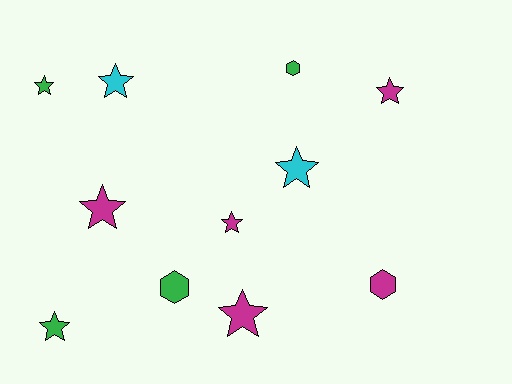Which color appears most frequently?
Magenta, with 5 objects.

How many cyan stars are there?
There are 2 cyan stars.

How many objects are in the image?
There are 11 objects.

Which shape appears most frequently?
Star, with 8 objects.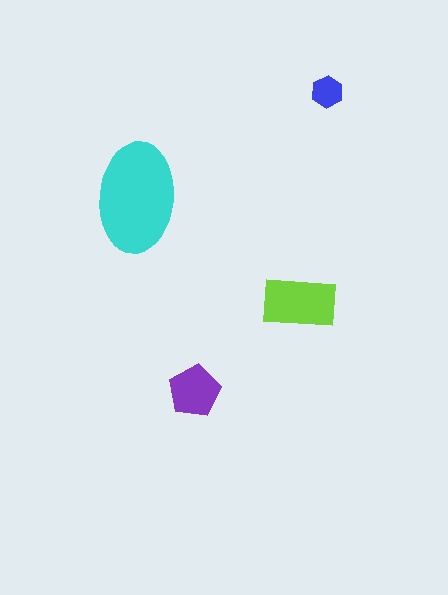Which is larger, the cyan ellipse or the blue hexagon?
The cyan ellipse.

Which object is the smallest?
The blue hexagon.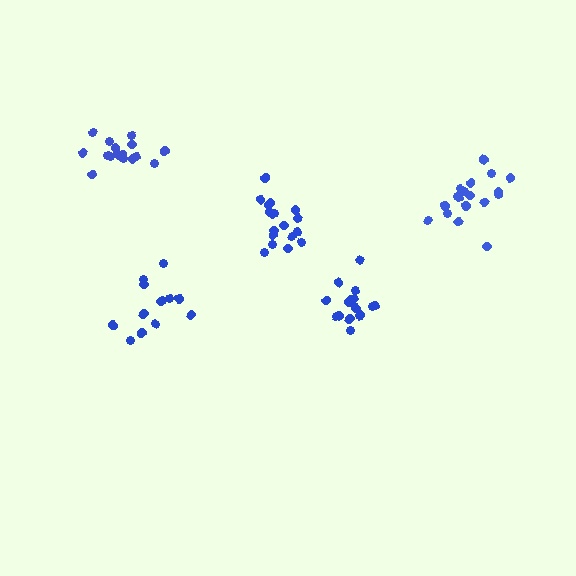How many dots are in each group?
Group 1: 18 dots, Group 2: 16 dots, Group 3: 18 dots, Group 4: 13 dots, Group 5: 16 dots (81 total).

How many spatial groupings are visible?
There are 5 spatial groupings.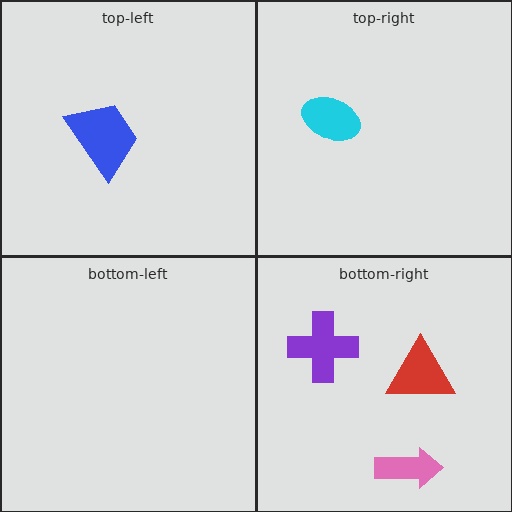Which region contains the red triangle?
The bottom-right region.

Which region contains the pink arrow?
The bottom-right region.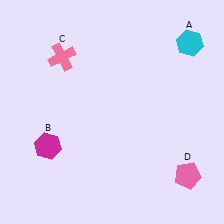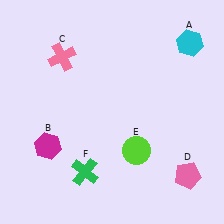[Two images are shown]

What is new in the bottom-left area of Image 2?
A green cross (F) was added in the bottom-left area of Image 2.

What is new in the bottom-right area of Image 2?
A lime circle (E) was added in the bottom-right area of Image 2.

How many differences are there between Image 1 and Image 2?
There are 2 differences between the two images.